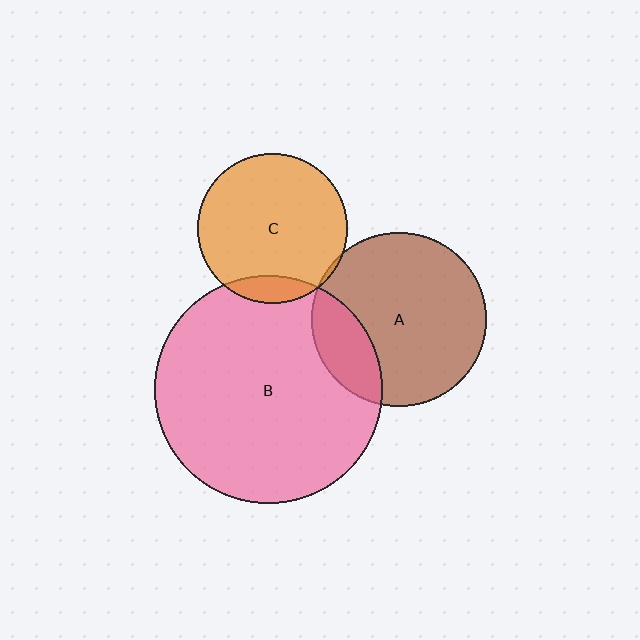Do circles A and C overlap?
Yes.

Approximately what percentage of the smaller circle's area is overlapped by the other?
Approximately 5%.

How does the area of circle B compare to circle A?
Approximately 1.7 times.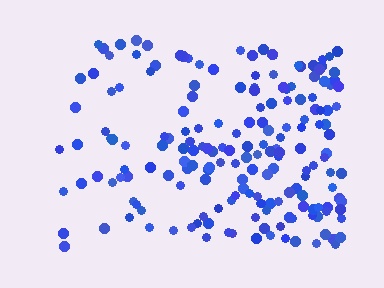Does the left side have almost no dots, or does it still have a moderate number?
Still a moderate number, just noticeably fewer than the right.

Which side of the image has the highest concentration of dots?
The right.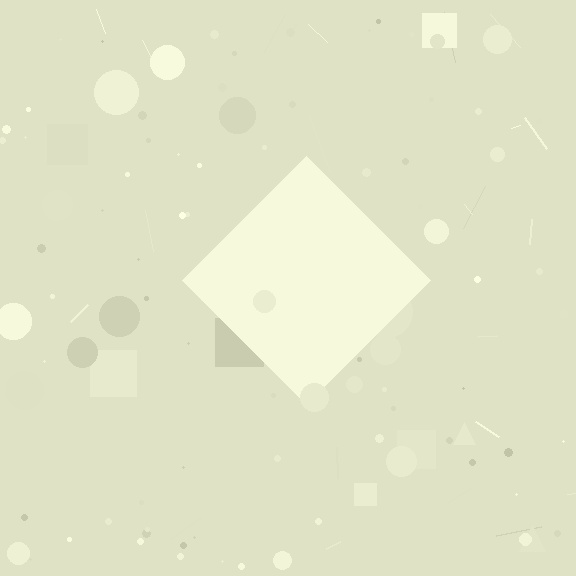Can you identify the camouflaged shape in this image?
The camouflaged shape is a diamond.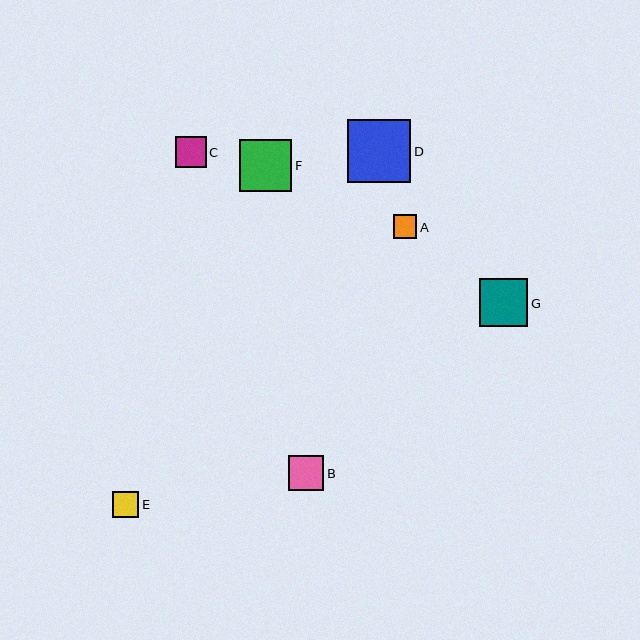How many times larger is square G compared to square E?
Square G is approximately 1.8 times the size of square E.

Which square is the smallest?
Square A is the smallest with a size of approximately 23 pixels.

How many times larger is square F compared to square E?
Square F is approximately 1.9 times the size of square E.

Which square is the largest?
Square D is the largest with a size of approximately 63 pixels.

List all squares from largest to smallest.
From largest to smallest: D, F, G, B, C, E, A.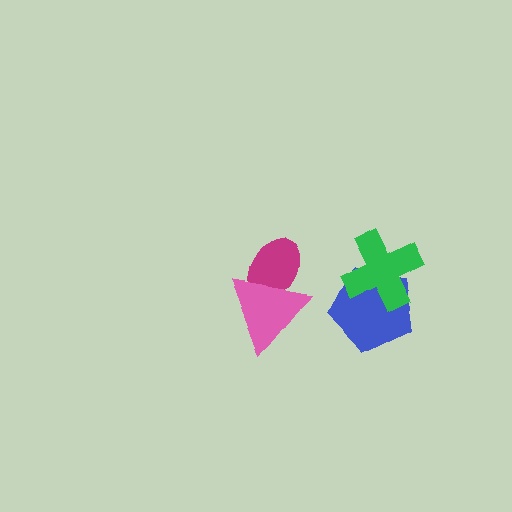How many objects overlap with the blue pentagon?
1 object overlaps with the blue pentagon.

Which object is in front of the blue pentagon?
The green cross is in front of the blue pentagon.